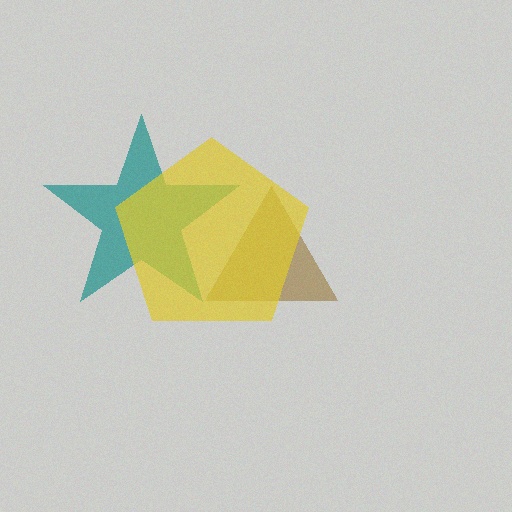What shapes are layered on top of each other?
The layered shapes are: a brown triangle, a teal star, a yellow pentagon.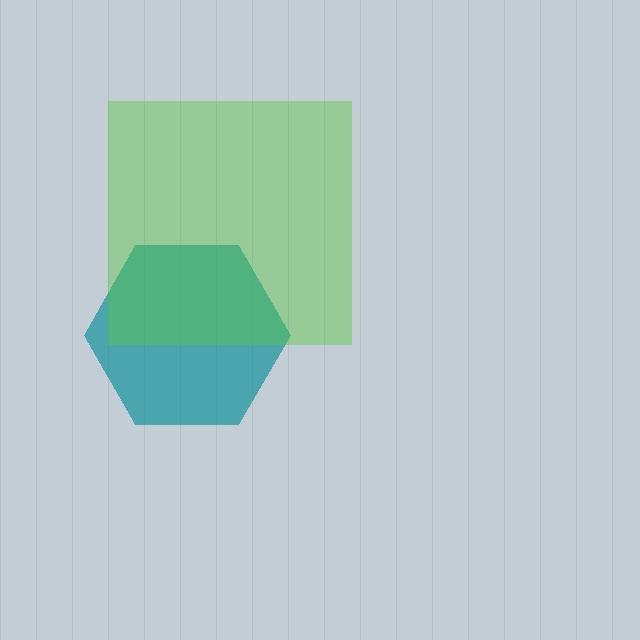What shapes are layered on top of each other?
The layered shapes are: a teal hexagon, a lime square.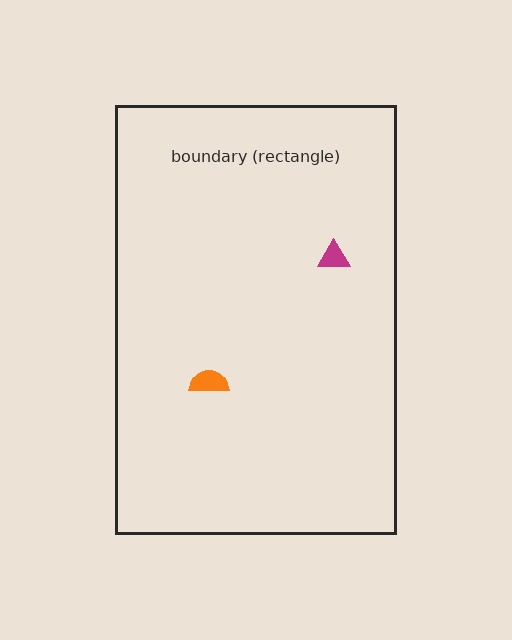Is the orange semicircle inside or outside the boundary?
Inside.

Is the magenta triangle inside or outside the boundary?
Inside.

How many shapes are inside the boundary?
2 inside, 0 outside.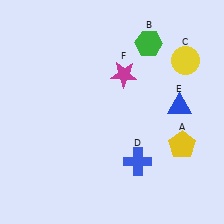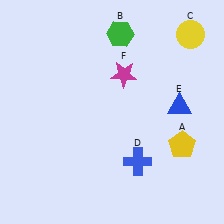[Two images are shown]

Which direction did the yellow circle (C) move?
The yellow circle (C) moved up.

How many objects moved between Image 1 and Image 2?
2 objects moved between the two images.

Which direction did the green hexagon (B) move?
The green hexagon (B) moved left.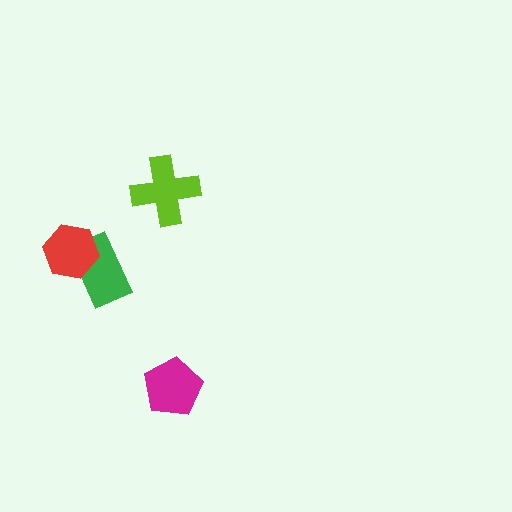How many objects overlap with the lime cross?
0 objects overlap with the lime cross.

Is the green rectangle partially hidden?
Yes, it is partially covered by another shape.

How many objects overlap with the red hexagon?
1 object overlaps with the red hexagon.